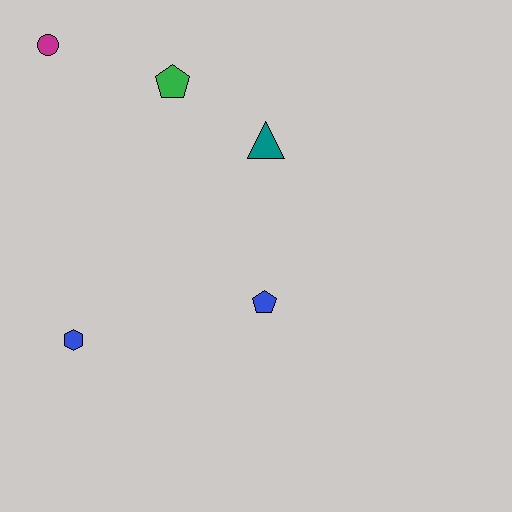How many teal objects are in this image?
There is 1 teal object.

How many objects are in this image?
There are 5 objects.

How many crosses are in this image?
There are no crosses.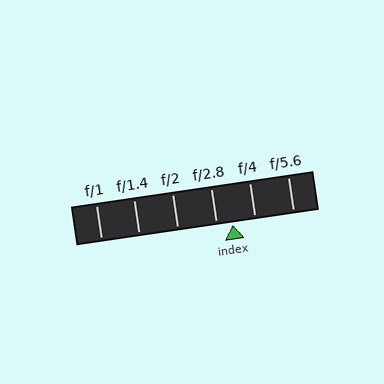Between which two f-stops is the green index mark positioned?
The index mark is between f/2.8 and f/4.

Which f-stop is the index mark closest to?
The index mark is closest to f/2.8.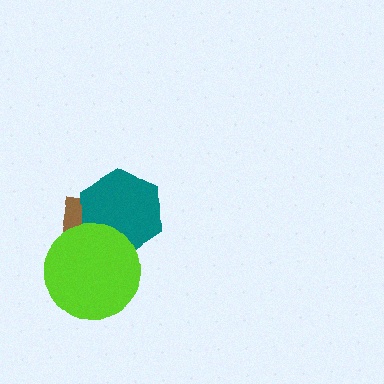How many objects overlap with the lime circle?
2 objects overlap with the lime circle.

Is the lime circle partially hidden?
No, no other shape covers it.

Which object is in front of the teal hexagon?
The lime circle is in front of the teal hexagon.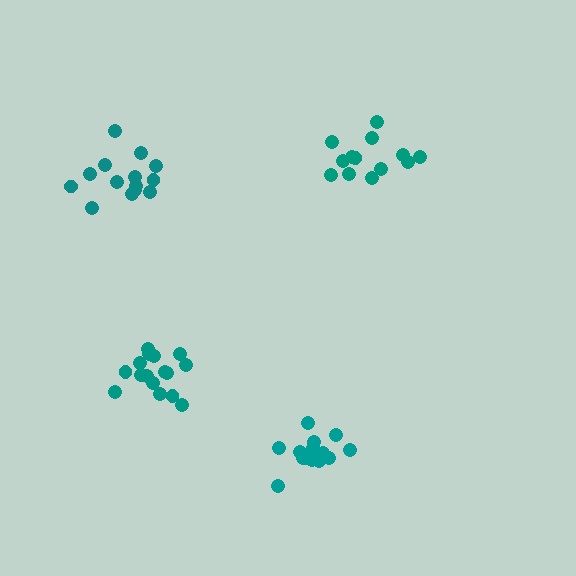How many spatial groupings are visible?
There are 4 spatial groupings.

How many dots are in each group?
Group 1: 14 dots, Group 2: 13 dots, Group 3: 16 dots, Group 4: 15 dots (58 total).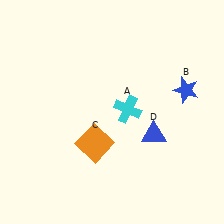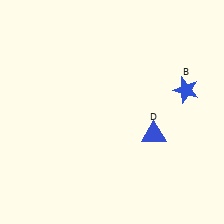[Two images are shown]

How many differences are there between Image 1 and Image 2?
There are 2 differences between the two images.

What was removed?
The orange square (C), the cyan cross (A) were removed in Image 2.